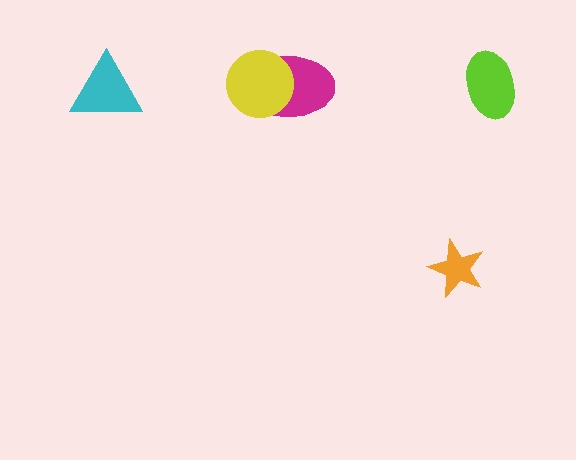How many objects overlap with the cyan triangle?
0 objects overlap with the cyan triangle.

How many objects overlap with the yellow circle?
1 object overlaps with the yellow circle.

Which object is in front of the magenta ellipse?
The yellow circle is in front of the magenta ellipse.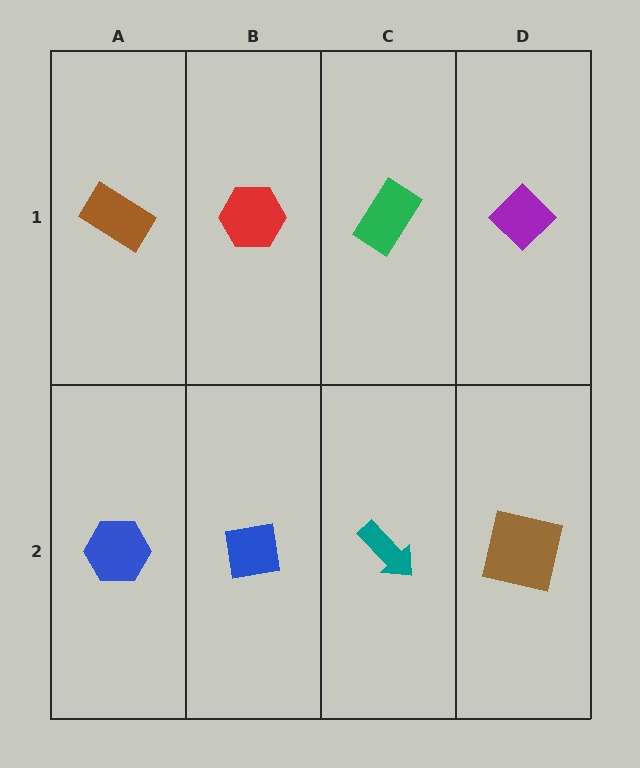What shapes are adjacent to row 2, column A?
A brown rectangle (row 1, column A), a blue square (row 2, column B).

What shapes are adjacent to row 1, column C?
A teal arrow (row 2, column C), a red hexagon (row 1, column B), a purple diamond (row 1, column D).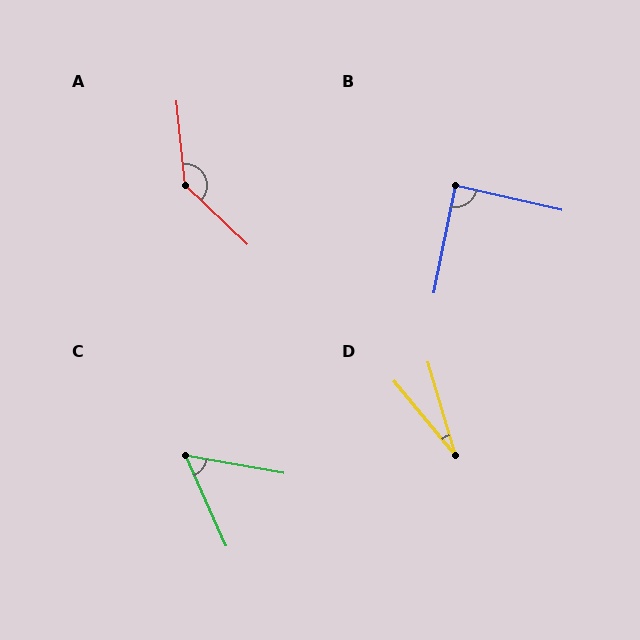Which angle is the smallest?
D, at approximately 23 degrees.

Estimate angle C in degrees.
Approximately 56 degrees.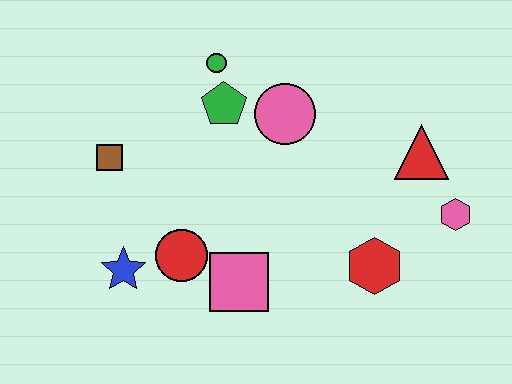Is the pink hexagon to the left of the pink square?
No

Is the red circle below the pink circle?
Yes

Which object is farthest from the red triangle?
The blue star is farthest from the red triangle.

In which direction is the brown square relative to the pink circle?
The brown square is to the left of the pink circle.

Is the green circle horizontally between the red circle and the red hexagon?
Yes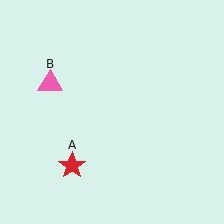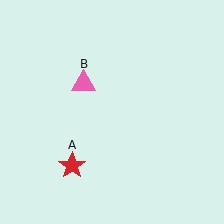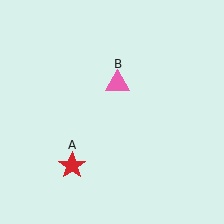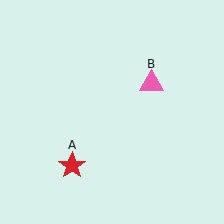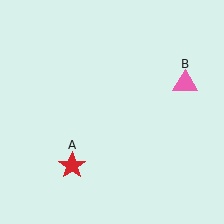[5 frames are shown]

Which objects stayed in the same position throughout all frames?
Red star (object A) remained stationary.